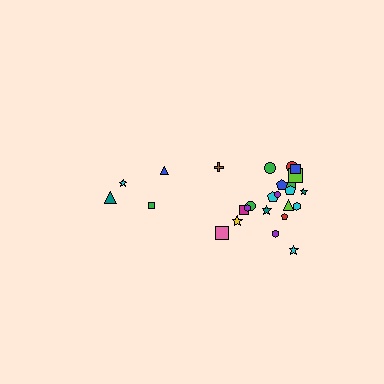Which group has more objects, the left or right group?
The right group.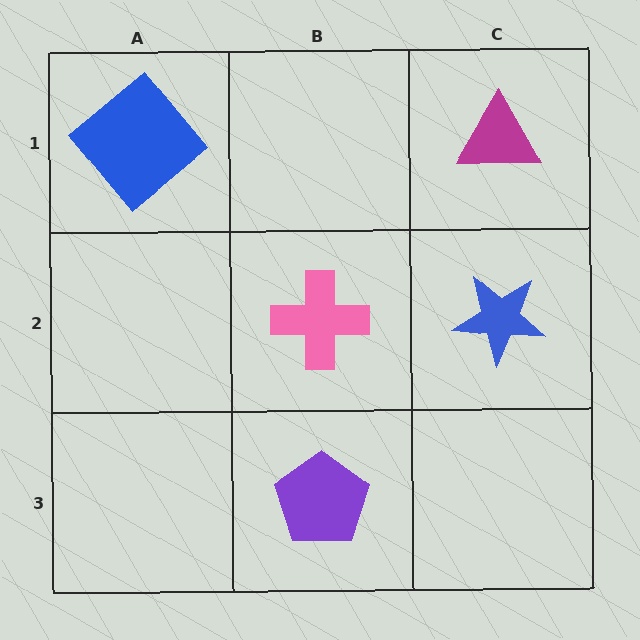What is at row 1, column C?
A magenta triangle.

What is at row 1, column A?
A blue diamond.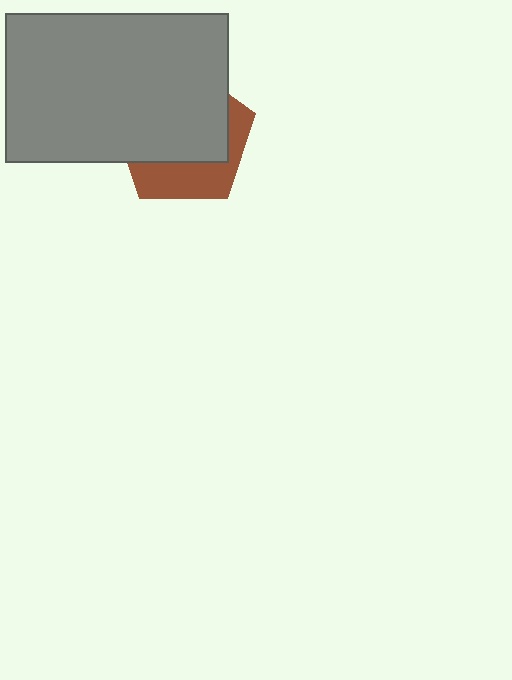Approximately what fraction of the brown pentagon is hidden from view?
Roughly 65% of the brown pentagon is hidden behind the gray rectangle.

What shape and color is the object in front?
The object in front is a gray rectangle.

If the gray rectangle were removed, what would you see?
You would see the complete brown pentagon.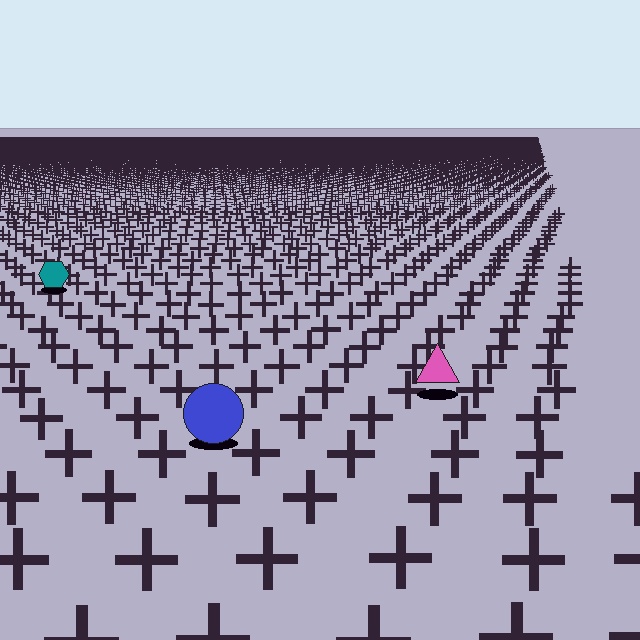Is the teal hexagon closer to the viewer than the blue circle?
No. The blue circle is closer — you can tell from the texture gradient: the ground texture is coarser near it.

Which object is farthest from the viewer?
The teal hexagon is farthest from the viewer. It appears smaller and the ground texture around it is denser.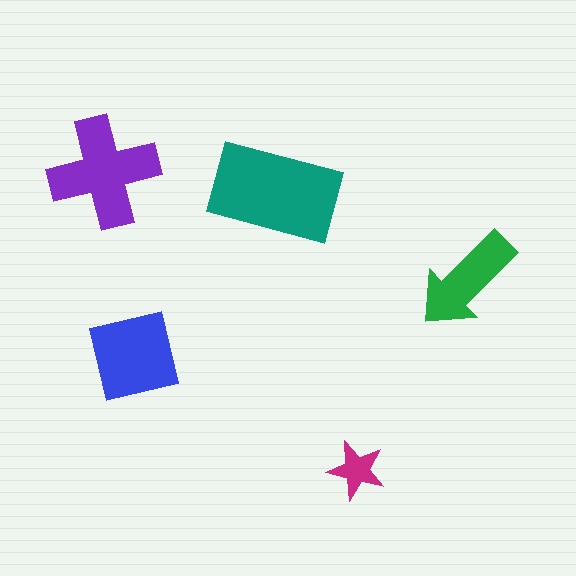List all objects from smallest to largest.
The magenta star, the green arrow, the blue square, the purple cross, the teal rectangle.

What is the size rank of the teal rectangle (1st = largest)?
1st.